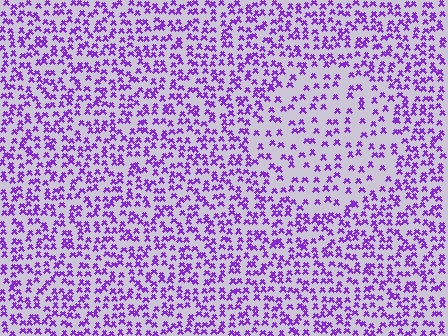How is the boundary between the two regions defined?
The boundary is defined by a change in element density (approximately 1.9x ratio). All elements are the same color, size, and shape.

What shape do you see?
I see a circle.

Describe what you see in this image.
The image contains small purple elements arranged at two different densities. A circle-shaped region is visible where the elements are less densely packed than the surrounding area.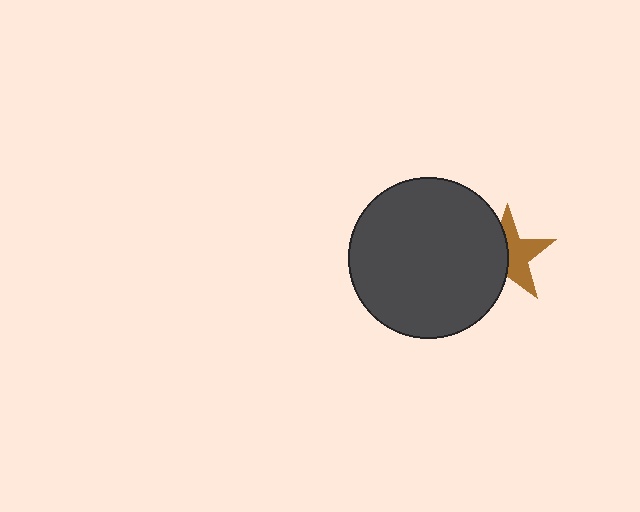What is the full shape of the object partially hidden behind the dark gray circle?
The partially hidden object is a brown star.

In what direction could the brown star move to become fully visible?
The brown star could move right. That would shift it out from behind the dark gray circle entirely.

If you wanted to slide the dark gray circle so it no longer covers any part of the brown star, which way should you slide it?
Slide it left — that is the most direct way to separate the two shapes.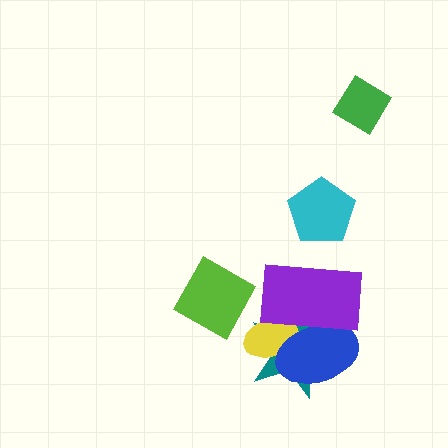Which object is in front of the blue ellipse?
The purple rectangle is in front of the blue ellipse.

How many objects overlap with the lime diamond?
0 objects overlap with the lime diamond.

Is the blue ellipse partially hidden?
Yes, it is partially covered by another shape.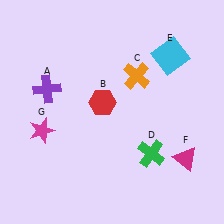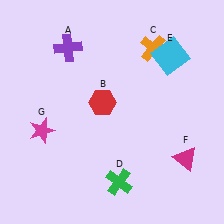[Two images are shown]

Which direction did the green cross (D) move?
The green cross (D) moved left.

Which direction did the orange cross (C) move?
The orange cross (C) moved up.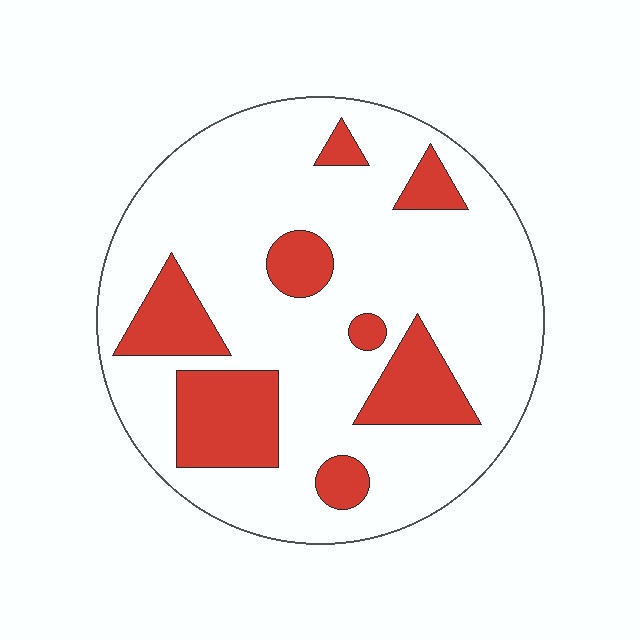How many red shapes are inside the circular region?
8.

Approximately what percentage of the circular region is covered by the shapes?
Approximately 20%.